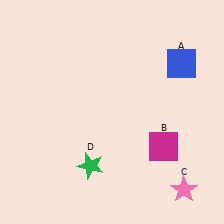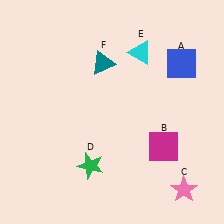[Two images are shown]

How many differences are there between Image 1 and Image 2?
There are 2 differences between the two images.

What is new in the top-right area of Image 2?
A cyan triangle (E) was added in the top-right area of Image 2.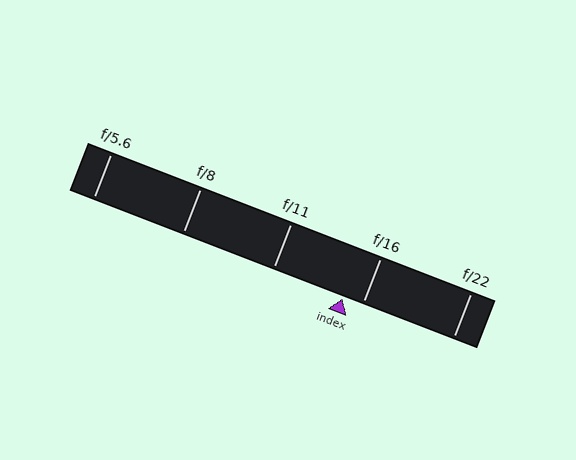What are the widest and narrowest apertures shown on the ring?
The widest aperture shown is f/5.6 and the narrowest is f/22.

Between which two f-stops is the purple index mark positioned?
The index mark is between f/11 and f/16.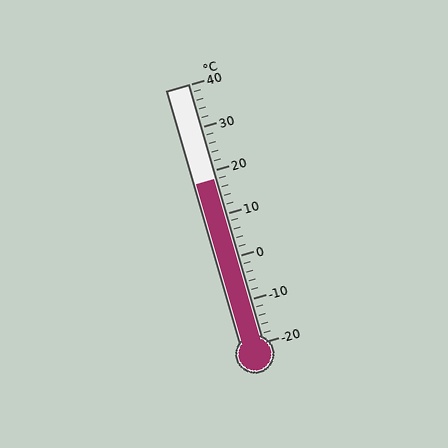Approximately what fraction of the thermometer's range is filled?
The thermometer is filled to approximately 65% of its range.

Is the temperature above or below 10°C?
The temperature is above 10°C.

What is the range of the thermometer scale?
The thermometer scale ranges from -20°C to 40°C.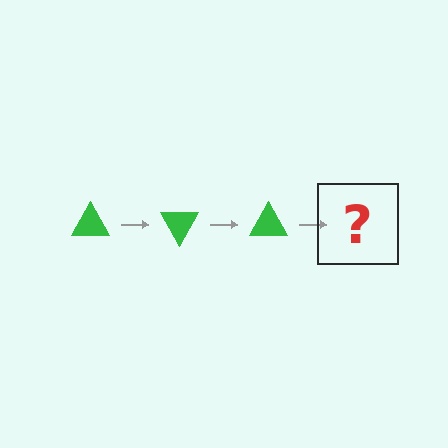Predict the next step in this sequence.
The next step is a green triangle rotated 180 degrees.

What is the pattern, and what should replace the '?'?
The pattern is that the triangle rotates 60 degrees each step. The '?' should be a green triangle rotated 180 degrees.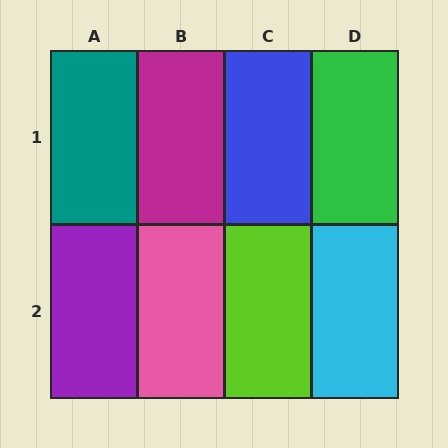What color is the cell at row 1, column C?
Blue.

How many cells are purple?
1 cell is purple.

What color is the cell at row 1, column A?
Teal.